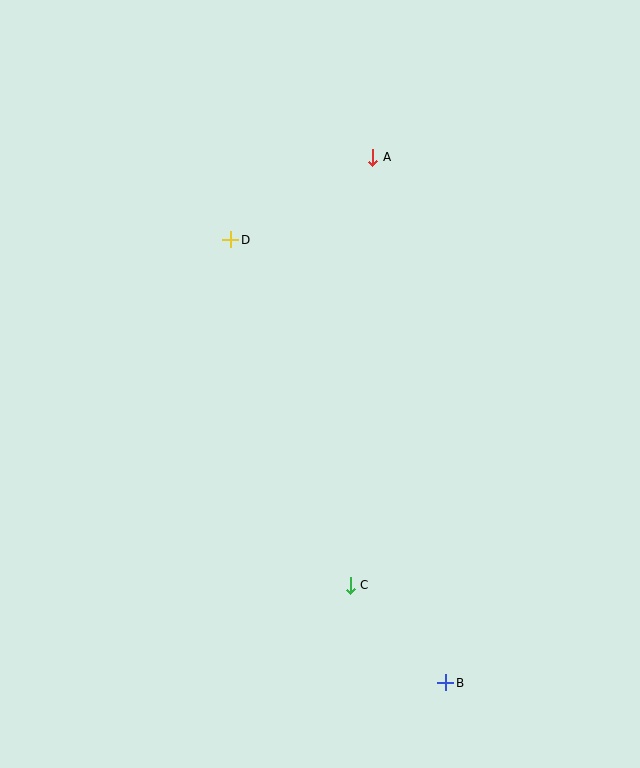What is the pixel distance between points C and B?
The distance between C and B is 136 pixels.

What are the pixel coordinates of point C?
Point C is at (350, 585).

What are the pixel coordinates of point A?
Point A is at (373, 157).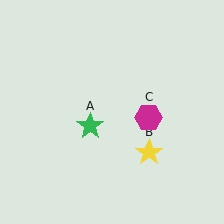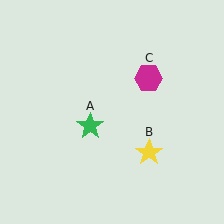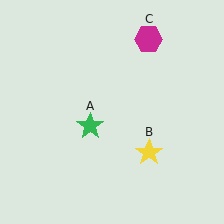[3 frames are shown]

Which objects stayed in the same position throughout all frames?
Green star (object A) and yellow star (object B) remained stationary.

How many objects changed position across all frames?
1 object changed position: magenta hexagon (object C).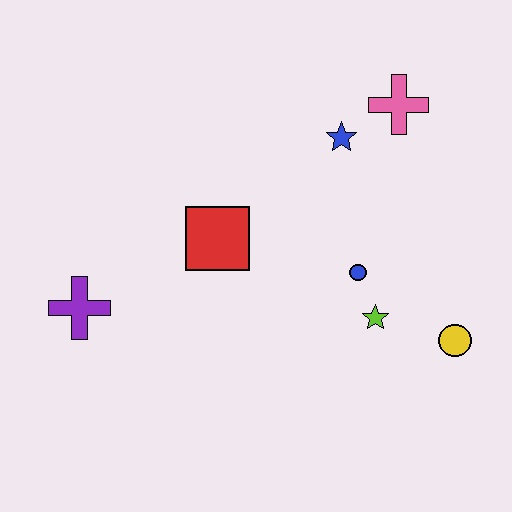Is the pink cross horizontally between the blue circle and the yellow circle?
Yes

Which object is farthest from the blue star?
The purple cross is farthest from the blue star.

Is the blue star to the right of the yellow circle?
No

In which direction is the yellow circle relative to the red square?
The yellow circle is to the right of the red square.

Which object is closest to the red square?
The blue circle is closest to the red square.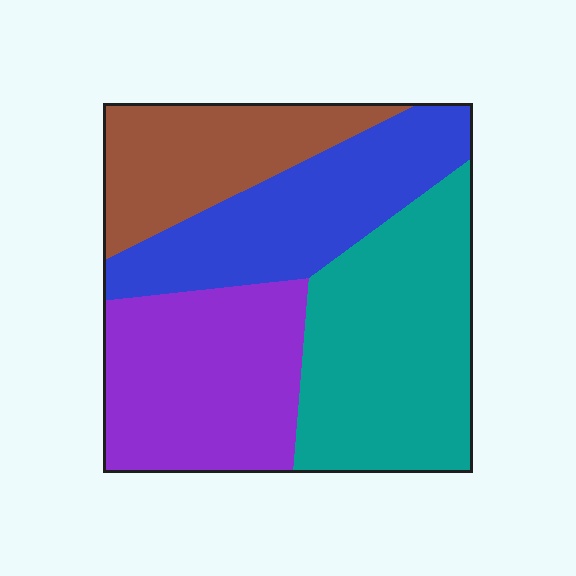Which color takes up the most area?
Teal, at roughly 30%.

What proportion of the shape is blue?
Blue takes up about one quarter (1/4) of the shape.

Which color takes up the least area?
Brown, at roughly 20%.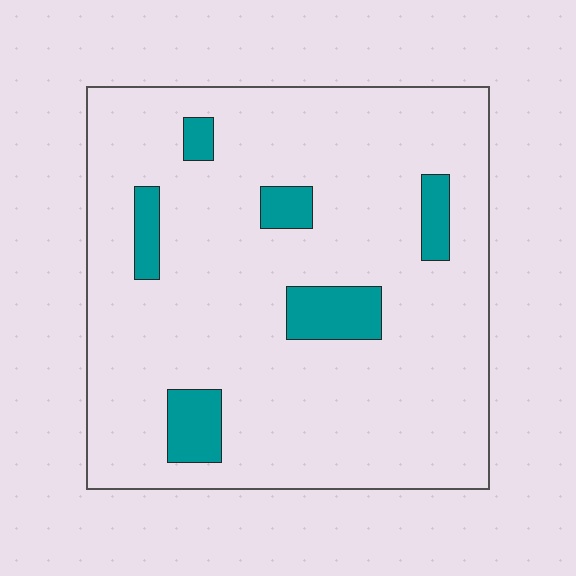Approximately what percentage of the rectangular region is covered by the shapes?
Approximately 10%.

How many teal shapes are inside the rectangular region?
6.